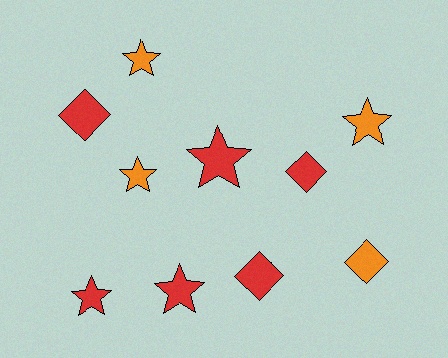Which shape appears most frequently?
Star, with 6 objects.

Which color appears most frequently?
Red, with 6 objects.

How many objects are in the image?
There are 10 objects.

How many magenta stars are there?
There are no magenta stars.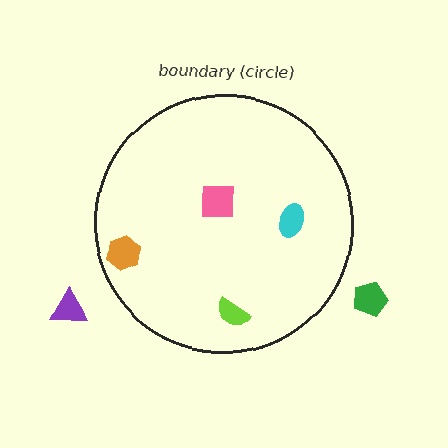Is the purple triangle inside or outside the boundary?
Outside.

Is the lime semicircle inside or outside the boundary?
Inside.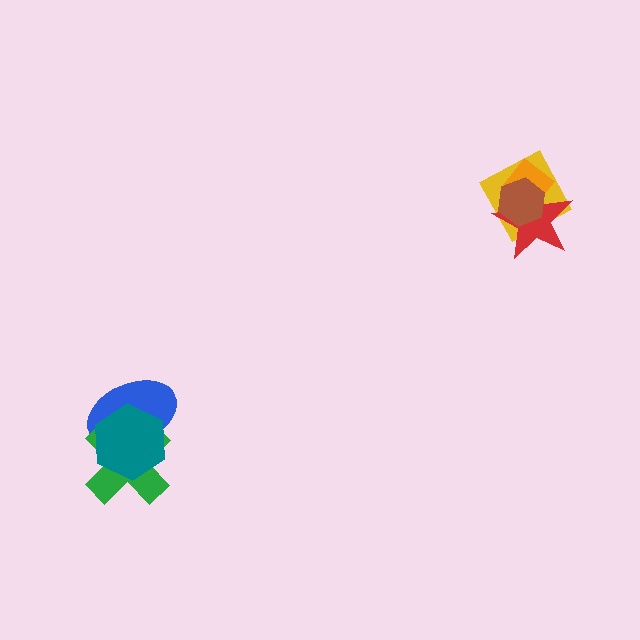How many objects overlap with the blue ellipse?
2 objects overlap with the blue ellipse.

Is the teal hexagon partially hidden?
No, no other shape covers it.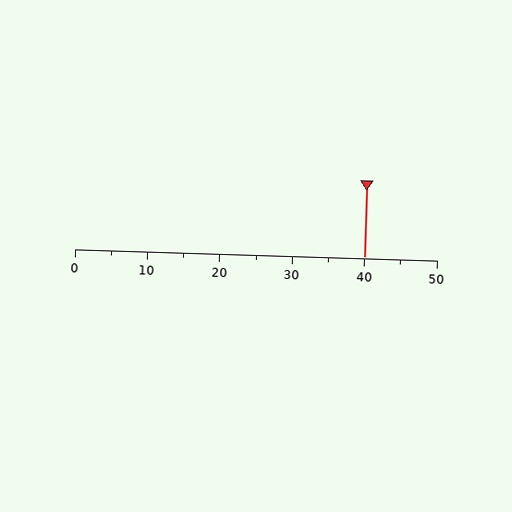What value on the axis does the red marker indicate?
The marker indicates approximately 40.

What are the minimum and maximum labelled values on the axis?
The axis runs from 0 to 50.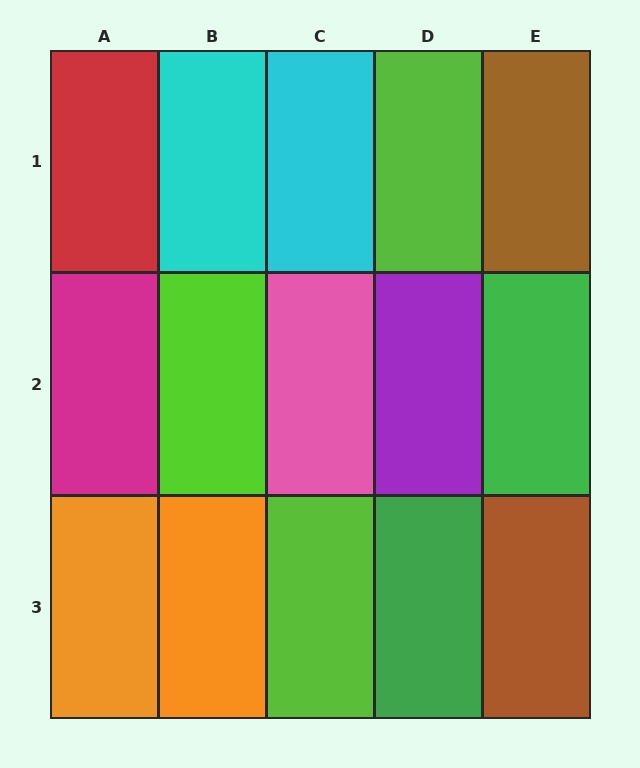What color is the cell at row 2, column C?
Pink.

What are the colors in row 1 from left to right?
Red, cyan, cyan, lime, brown.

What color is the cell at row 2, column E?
Green.